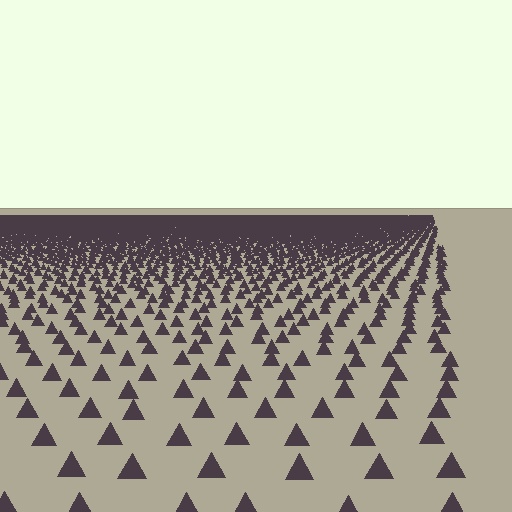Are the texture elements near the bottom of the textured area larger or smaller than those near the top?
Larger. Near the bottom, elements are closer to the viewer and appear at a bigger on-screen size.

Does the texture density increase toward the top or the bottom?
Density increases toward the top.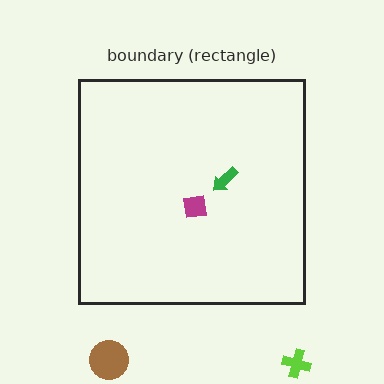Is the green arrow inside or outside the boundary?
Inside.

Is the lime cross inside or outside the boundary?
Outside.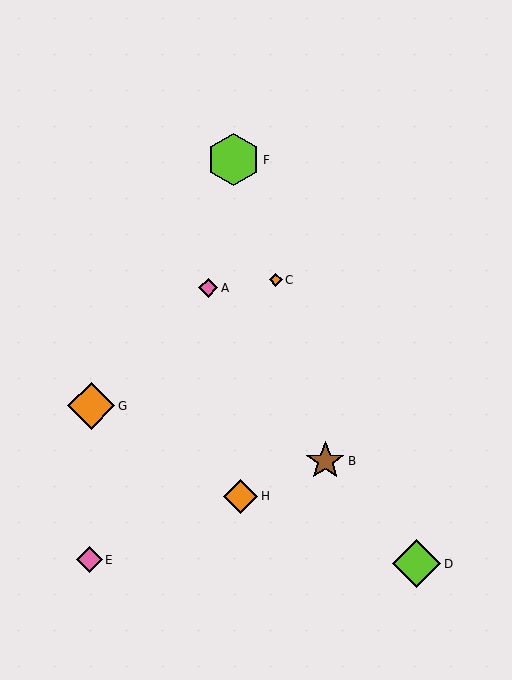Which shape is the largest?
The lime hexagon (labeled F) is the largest.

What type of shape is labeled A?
Shape A is a pink diamond.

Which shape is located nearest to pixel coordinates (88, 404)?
The orange diamond (labeled G) at (91, 406) is nearest to that location.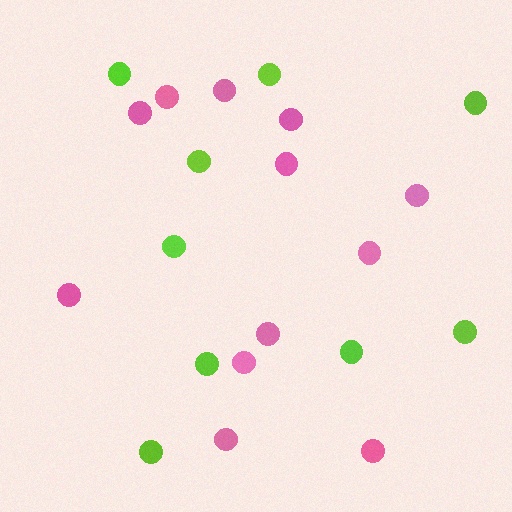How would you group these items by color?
There are 2 groups: one group of pink circles (12) and one group of lime circles (9).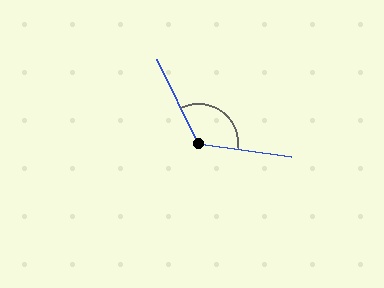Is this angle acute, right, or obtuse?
It is obtuse.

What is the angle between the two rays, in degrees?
Approximately 124 degrees.